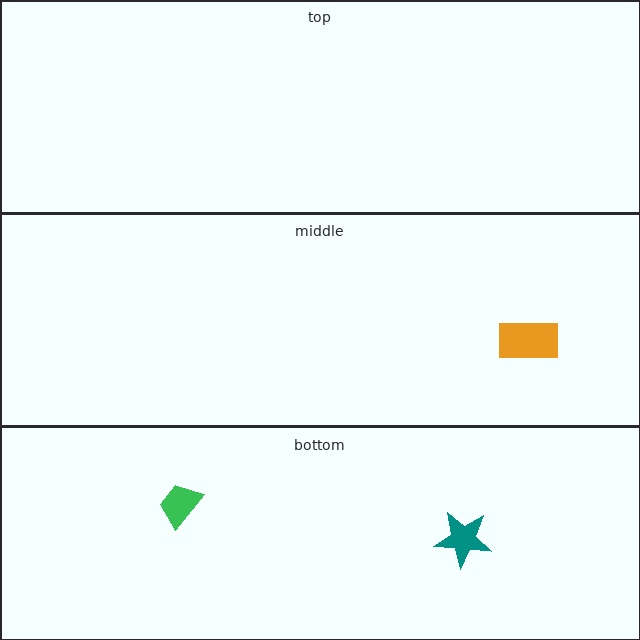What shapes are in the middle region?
The orange rectangle.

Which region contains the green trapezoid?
The bottom region.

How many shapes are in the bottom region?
2.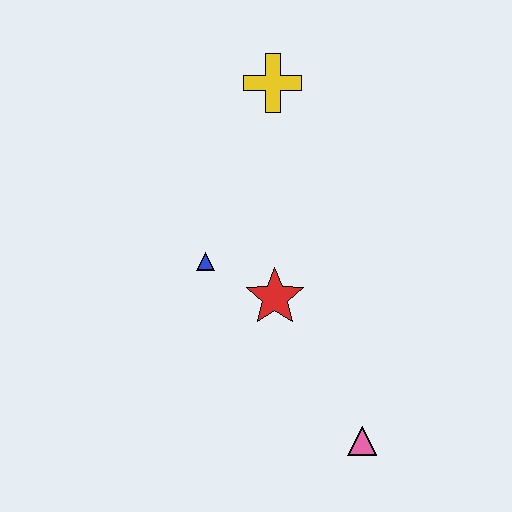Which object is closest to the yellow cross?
The blue triangle is closest to the yellow cross.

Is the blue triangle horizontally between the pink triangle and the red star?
No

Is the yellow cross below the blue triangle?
No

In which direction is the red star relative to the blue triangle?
The red star is to the right of the blue triangle.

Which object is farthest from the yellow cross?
The pink triangle is farthest from the yellow cross.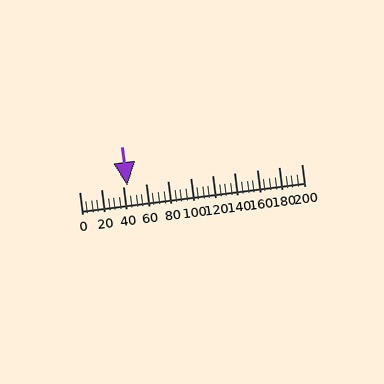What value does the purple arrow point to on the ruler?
The purple arrow points to approximately 44.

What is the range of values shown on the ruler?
The ruler shows values from 0 to 200.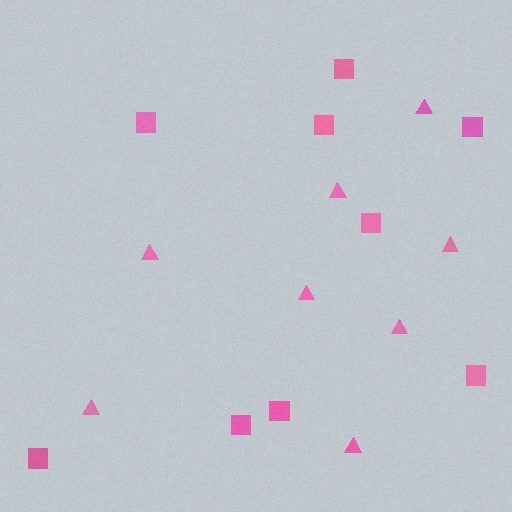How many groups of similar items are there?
There are 2 groups: one group of squares (9) and one group of triangles (8).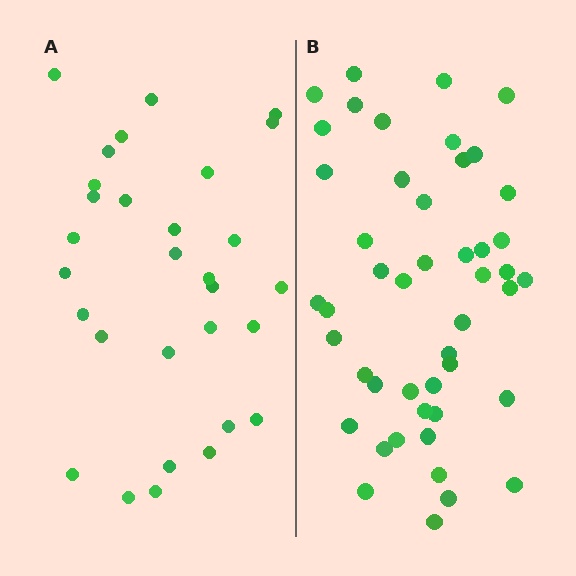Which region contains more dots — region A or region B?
Region B (the right region) has more dots.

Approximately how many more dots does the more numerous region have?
Region B has approximately 15 more dots than region A.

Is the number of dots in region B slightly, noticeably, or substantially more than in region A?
Region B has substantially more. The ratio is roughly 1.6 to 1.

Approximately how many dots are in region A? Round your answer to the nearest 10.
About 30 dots.